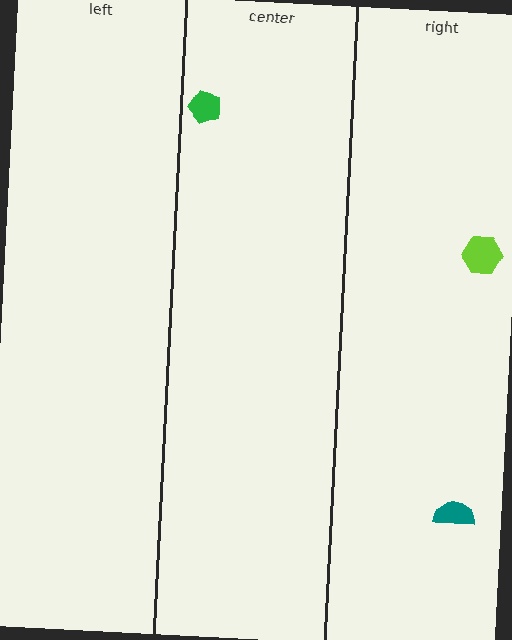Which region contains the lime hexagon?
The right region.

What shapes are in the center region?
The green pentagon.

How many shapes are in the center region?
1.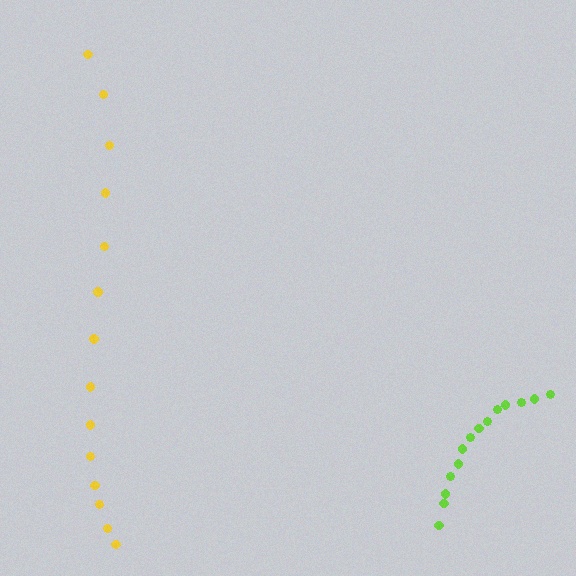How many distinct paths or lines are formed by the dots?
There are 2 distinct paths.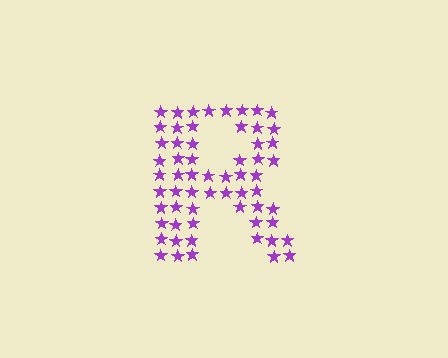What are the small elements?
The small elements are stars.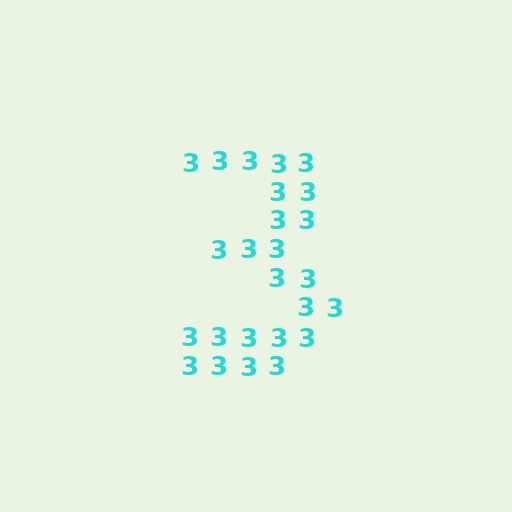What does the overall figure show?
The overall figure shows the digit 3.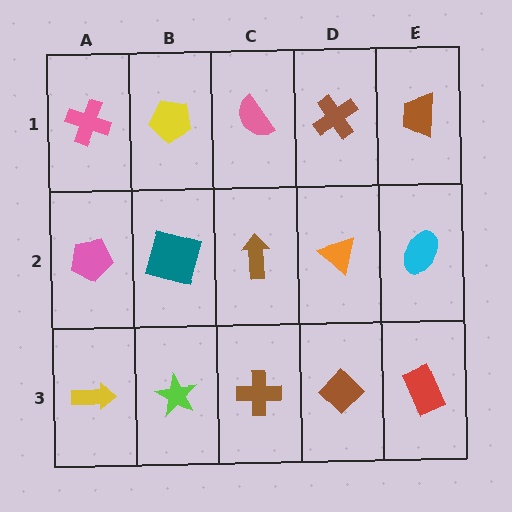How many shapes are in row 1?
5 shapes.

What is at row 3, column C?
A brown cross.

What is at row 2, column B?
A teal square.